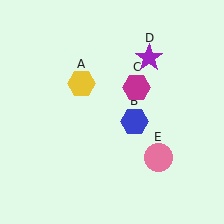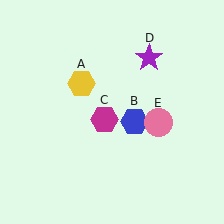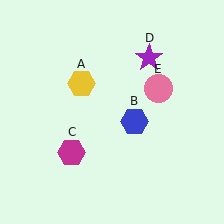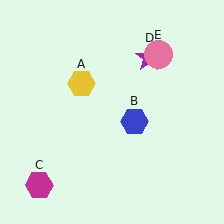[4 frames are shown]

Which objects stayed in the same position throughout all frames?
Yellow hexagon (object A) and blue hexagon (object B) and purple star (object D) remained stationary.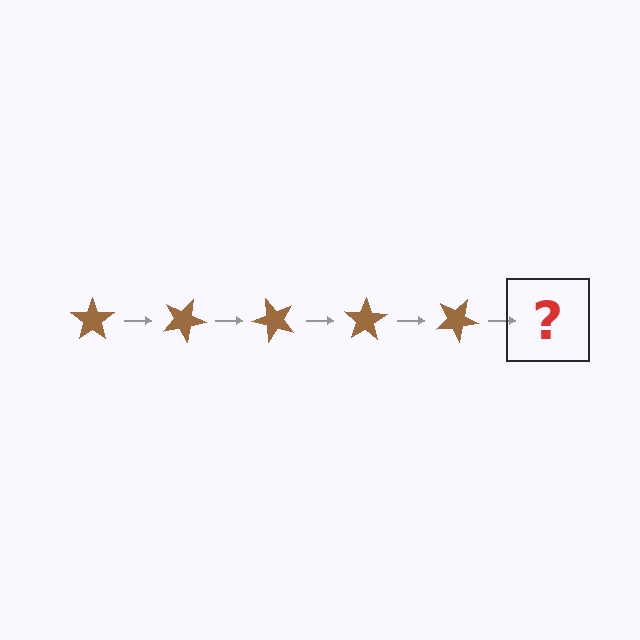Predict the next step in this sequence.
The next step is a brown star rotated 125 degrees.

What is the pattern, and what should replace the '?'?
The pattern is that the star rotates 25 degrees each step. The '?' should be a brown star rotated 125 degrees.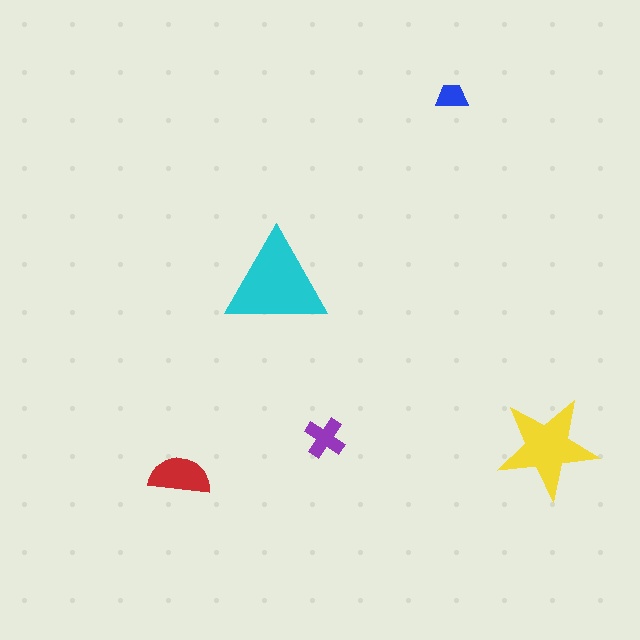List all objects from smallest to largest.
The blue trapezoid, the purple cross, the red semicircle, the yellow star, the cyan triangle.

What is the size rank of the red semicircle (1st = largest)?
3rd.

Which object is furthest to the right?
The yellow star is rightmost.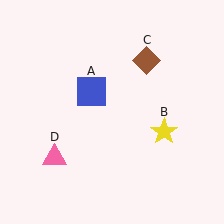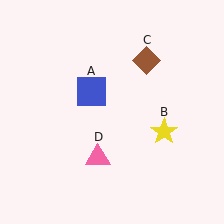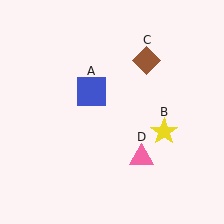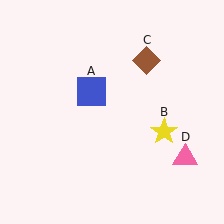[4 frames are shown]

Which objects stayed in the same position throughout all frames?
Blue square (object A) and yellow star (object B) and brown diamond (object C) remained stationary.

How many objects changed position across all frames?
1 object changed position: pink triangle (object D).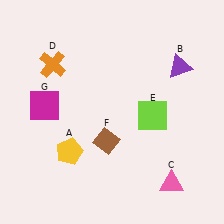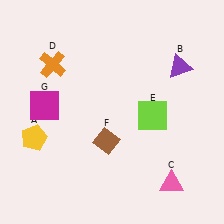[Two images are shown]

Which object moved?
The yellow pentagon (A) moved left.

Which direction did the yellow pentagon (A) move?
The yellow pentagon (A) moved left.